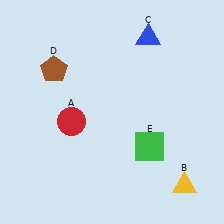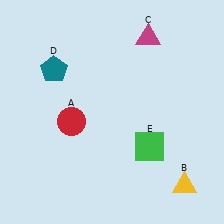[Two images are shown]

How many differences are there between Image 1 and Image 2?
There are 2 differences between the two images.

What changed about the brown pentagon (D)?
In Image 1, D is brown. In Image 2, it changed to teal.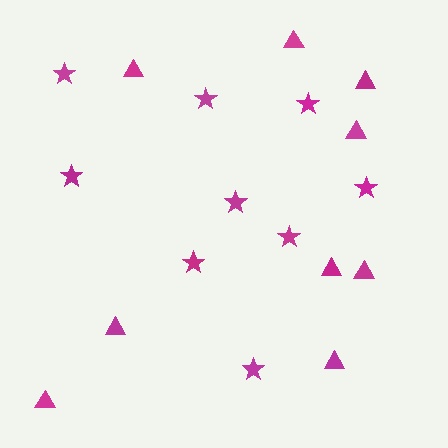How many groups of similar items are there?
There are 2 groups: one group of triangles (9) and one group of stars (9).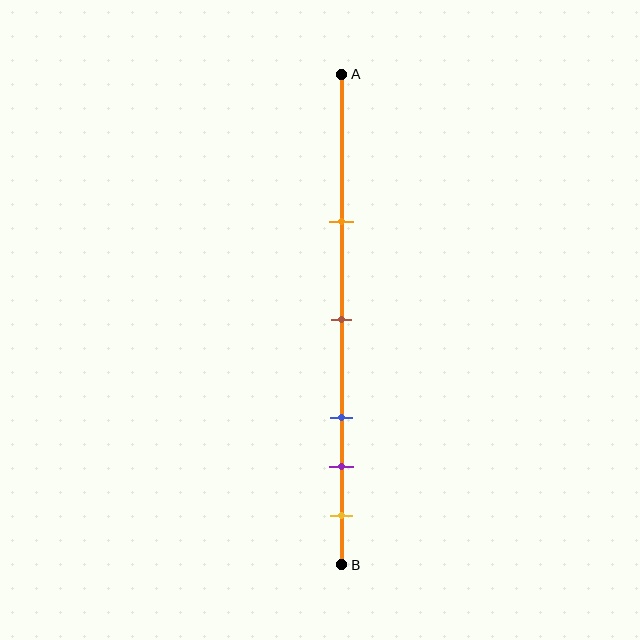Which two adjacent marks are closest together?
The purple and yellow marks are the closest adjacent pair.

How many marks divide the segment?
There are 5 marks dividing the segment.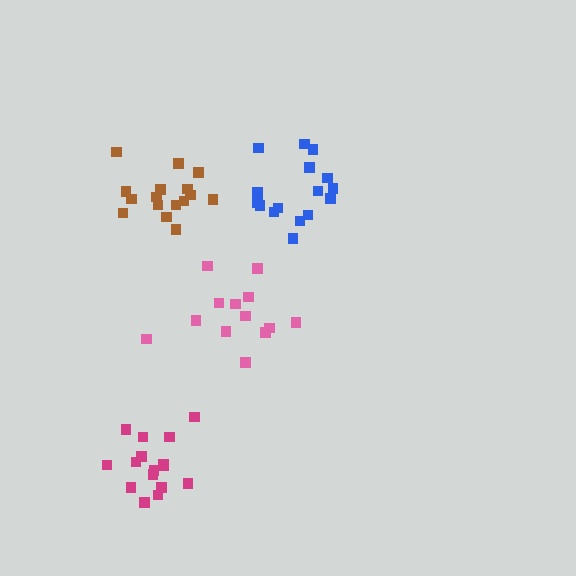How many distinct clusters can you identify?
There are 4 distinct clusters.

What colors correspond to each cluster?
The clusters are colored: magenta, blue, brown, pink.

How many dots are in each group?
Group 1: 16 dots, Group 2: 16 dots, Group 3: 16 dots, Group 4: 13 dots (61 total).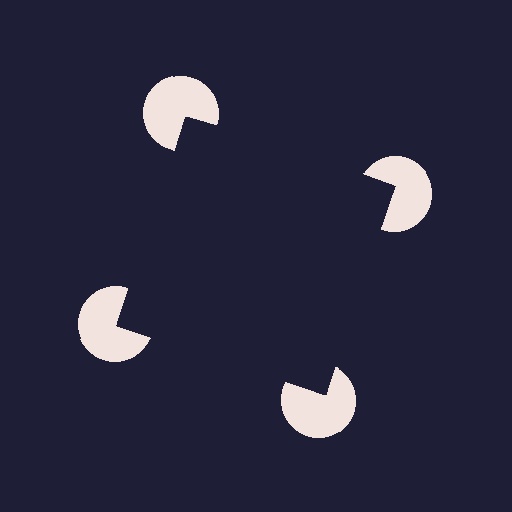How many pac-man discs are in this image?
There are 4 — one at each vertex of the illusory square.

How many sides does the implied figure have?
4 sides.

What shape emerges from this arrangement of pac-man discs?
An illusory square — its edges are inferred from the aligned wedge cuts in the pac-man discs, not physically drawn.